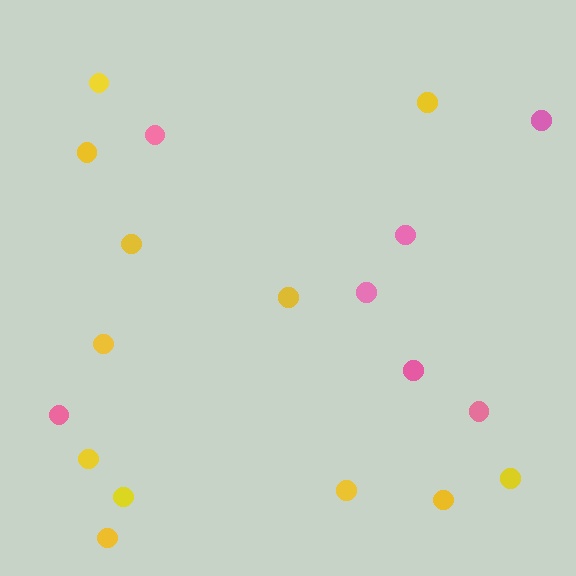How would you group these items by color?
There are 2 groups: one group of yellow circles (12) and one group of pink circles (7).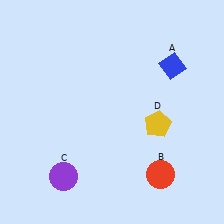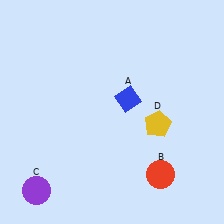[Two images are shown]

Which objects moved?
The objects that moved are: the blue diamond (A), the purple circle (C).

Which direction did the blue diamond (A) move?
The blue diamond (A) moved left.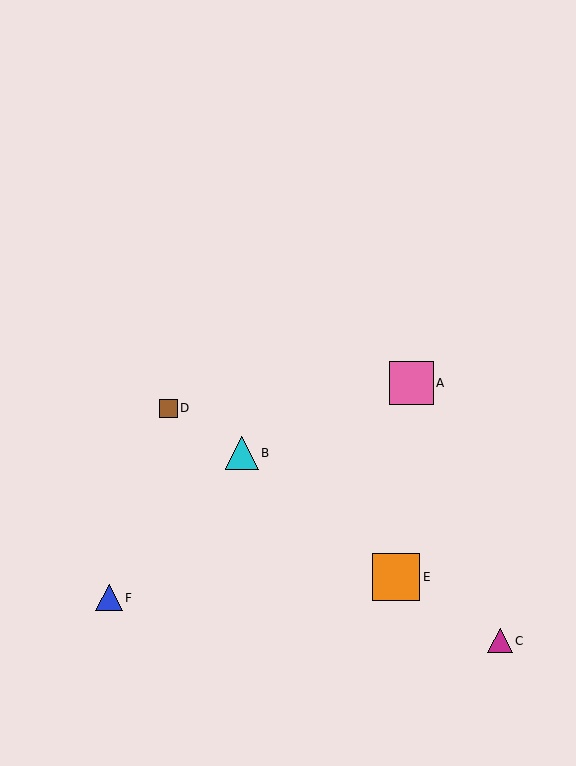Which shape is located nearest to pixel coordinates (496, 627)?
The magenta triangle (labeled C) at (500, 641) is nearest to that location.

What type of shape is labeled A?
Shape A is a pink square.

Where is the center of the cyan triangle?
The center of the cyan triangle is at (242, 453).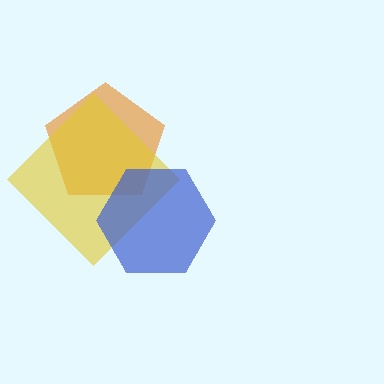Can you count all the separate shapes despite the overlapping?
Yes, there are 3 separate shapes.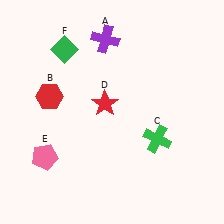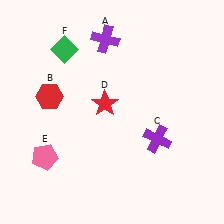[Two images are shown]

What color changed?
The cross (C) changed from green in Image 1 to purple in Image 2.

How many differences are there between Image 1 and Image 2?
There is 1 difference between the two images.